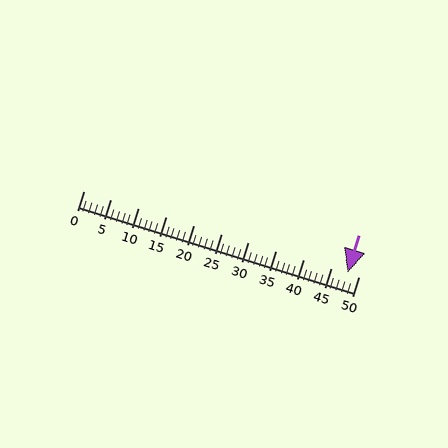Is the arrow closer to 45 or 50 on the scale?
The arrow is closer to 50.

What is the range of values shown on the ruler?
The ruler shows values from 0 to 50.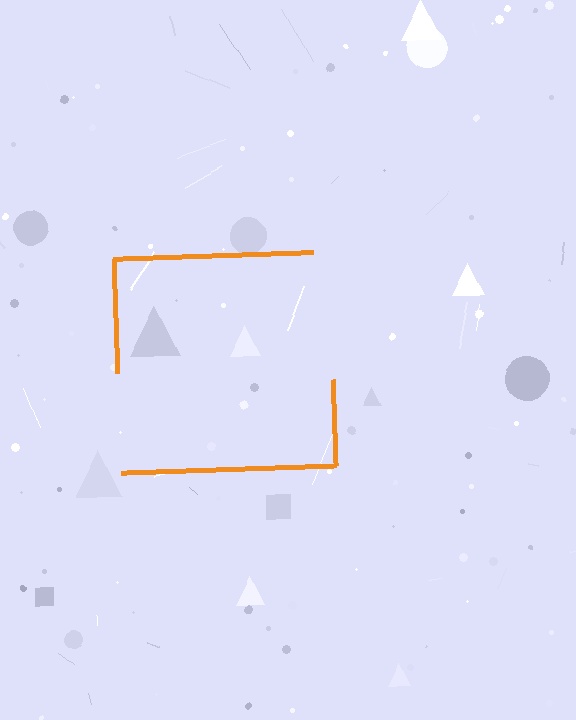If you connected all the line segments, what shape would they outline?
They would outline a square.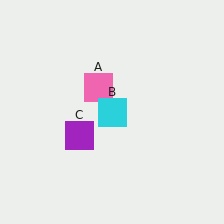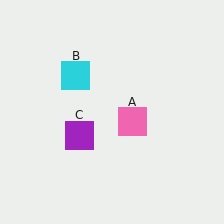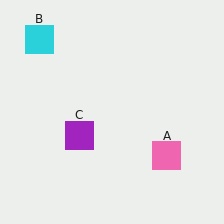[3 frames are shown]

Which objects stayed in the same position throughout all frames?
Purple square (object C) remained stationary.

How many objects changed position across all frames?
2 objects changed position: pink square (object A), cyan square (object B).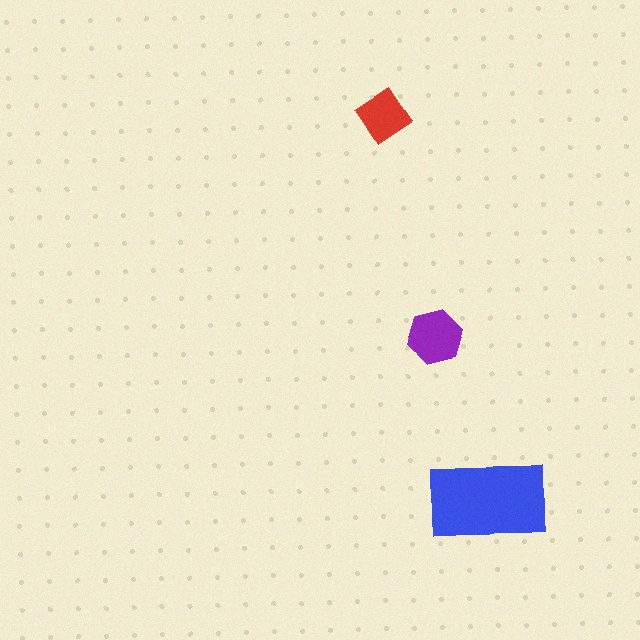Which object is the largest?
The blue rectangle.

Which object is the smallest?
The red diamond.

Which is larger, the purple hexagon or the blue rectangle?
The blue rectangle.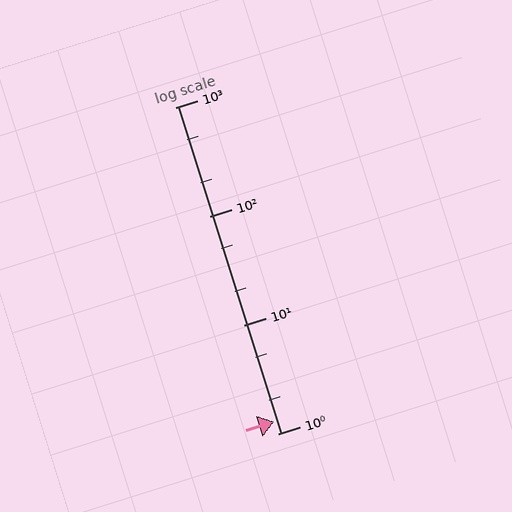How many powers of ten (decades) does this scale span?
The scale spans 3 decades, from 1 to 1000.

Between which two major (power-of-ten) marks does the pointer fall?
The pointer is between 1 and 10.